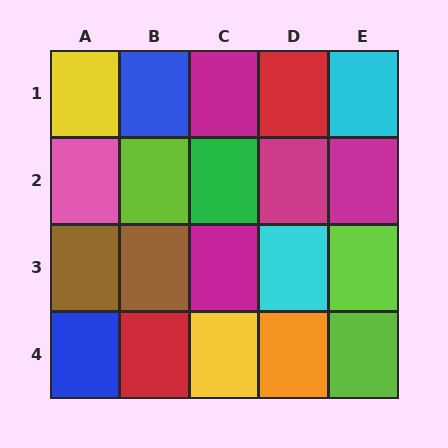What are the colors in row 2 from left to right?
Pink, lime, green, magenta, magenta.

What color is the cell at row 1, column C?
Magenta.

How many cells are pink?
1 cell is pink.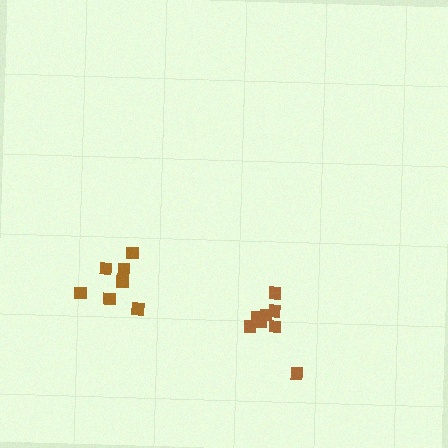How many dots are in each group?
Group 1: 7 dots, Group 2: 8 dots (15 total).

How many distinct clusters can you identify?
There are 2 distinct clusters.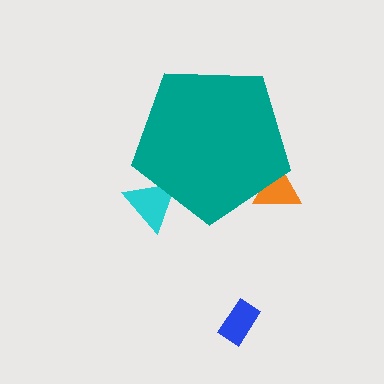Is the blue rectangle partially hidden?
No, the blue rectangle is fully visible.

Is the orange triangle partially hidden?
Yes, the orange triangle is partially hidden behind the teal pentagon.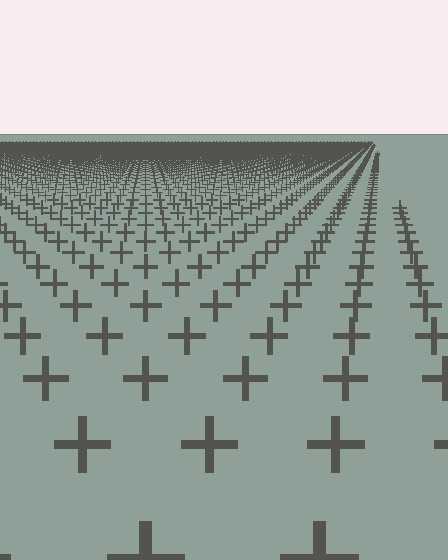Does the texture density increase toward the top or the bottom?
Density increases toward the top.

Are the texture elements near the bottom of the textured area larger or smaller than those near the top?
Larger. Near the bottom, elements are closer to the viewer and appear at a bigger on-screen size.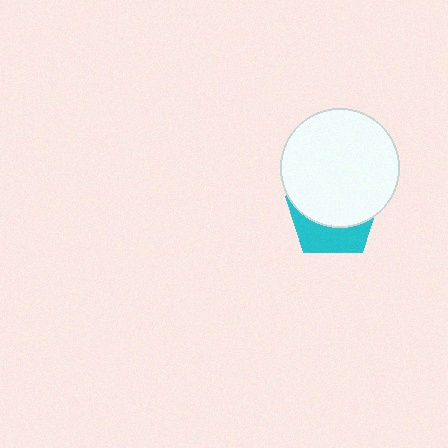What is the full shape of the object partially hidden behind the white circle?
The partially hidden object is a cyan pentagon.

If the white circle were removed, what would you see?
You would see the complete cyan pentagon.